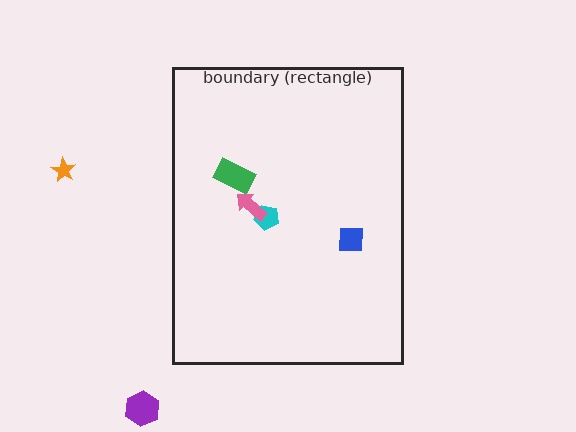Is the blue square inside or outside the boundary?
Inside.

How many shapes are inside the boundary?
4 inside, 2 outside.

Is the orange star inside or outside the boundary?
Outside.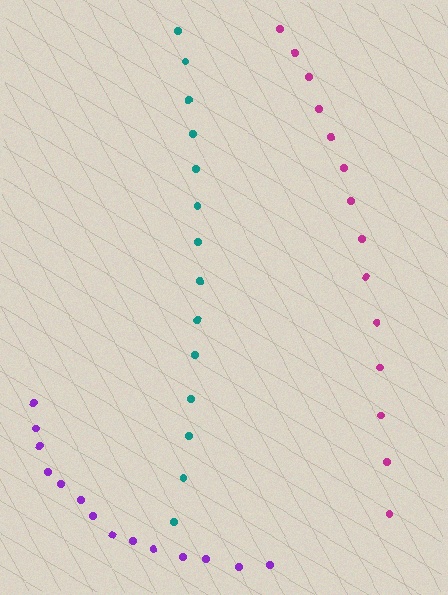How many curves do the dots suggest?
There are 3 distinct paths.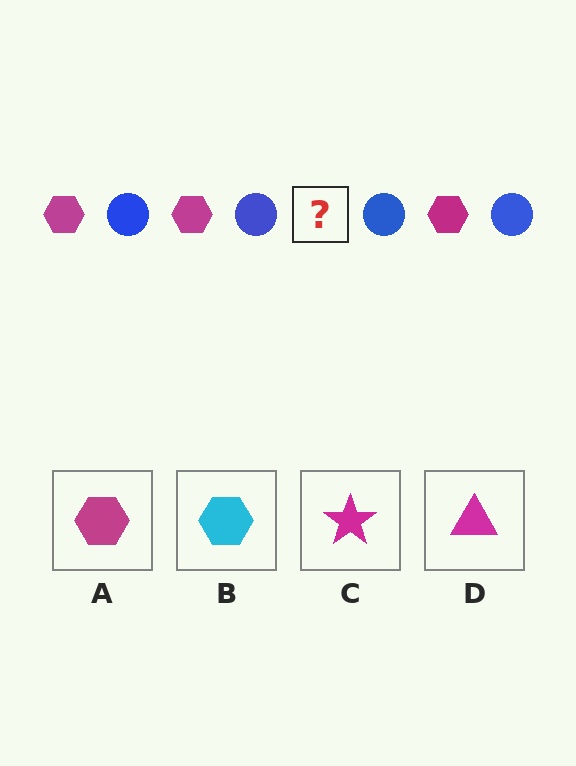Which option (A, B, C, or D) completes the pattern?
A.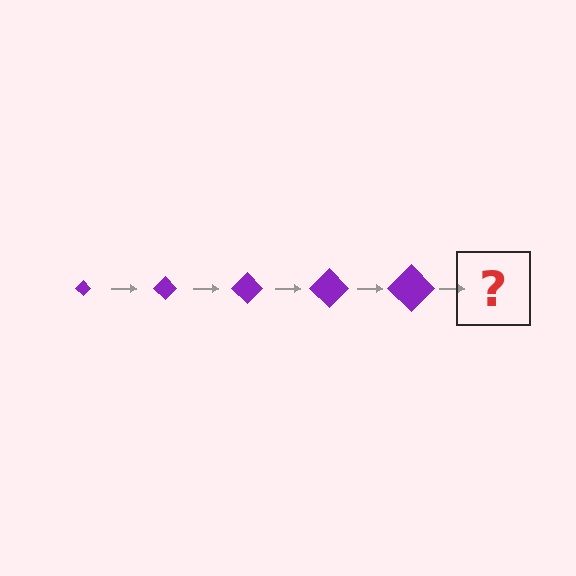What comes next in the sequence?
The next element should be a purple diamond, larger than the previous one.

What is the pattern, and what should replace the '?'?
The pattern is that the diamond gets progressively larger each step. The '?' should be a purple diamond, larger than the previous one.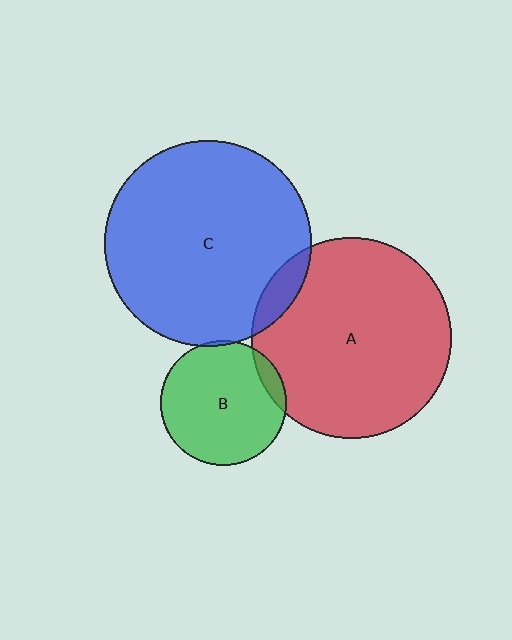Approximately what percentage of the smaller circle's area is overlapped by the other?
Approximately 5%.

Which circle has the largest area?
Circle C (blue).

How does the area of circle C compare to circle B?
Approximately 2.7 times.